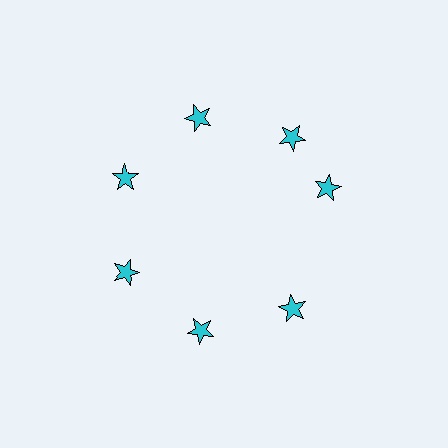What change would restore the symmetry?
The symmetry would be restored by rotating it back into even spacing with its neighbors so that all 7 stars sit at equal angles and equal distance from the center.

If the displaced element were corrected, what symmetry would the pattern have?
It would have 7-fold rotational symmetry — the pattern would map onto itself every 51 degrees.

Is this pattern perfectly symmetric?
No. The 7 cyan stars are arranged in a ring, but one element near the 3 o'clock position is rotated out of alignment along the ring, breaking the 7-fold rotational symmetry.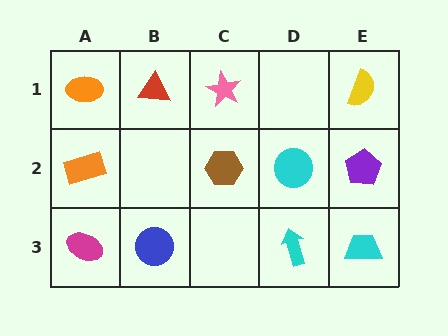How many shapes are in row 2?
4 shapes.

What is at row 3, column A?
A magenta ellipse.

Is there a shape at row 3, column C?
No, that cell is empty.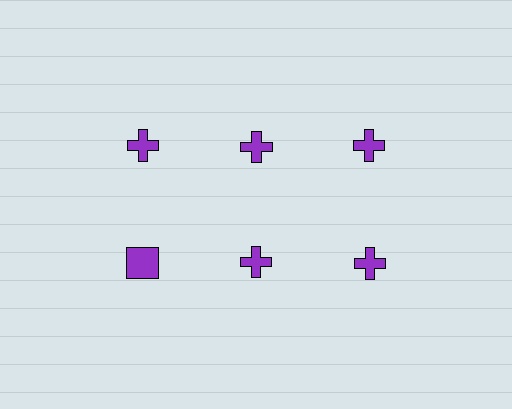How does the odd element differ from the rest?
It has a different shape: square instead of cross.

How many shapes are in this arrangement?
There are 6 shapes arranged in a grid pattern.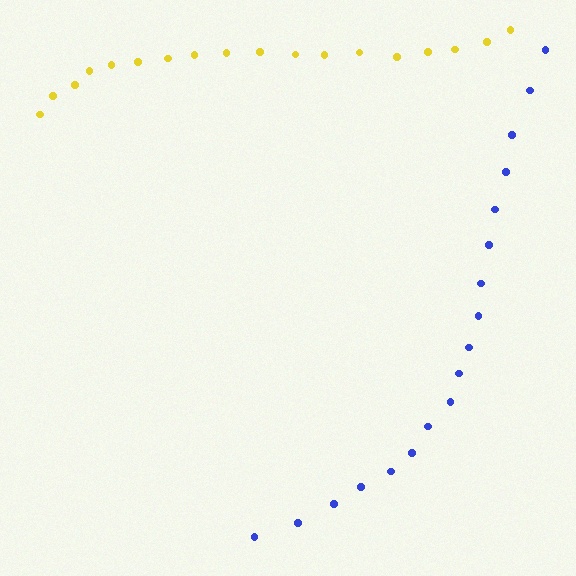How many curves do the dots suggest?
There are 2 distinct paths.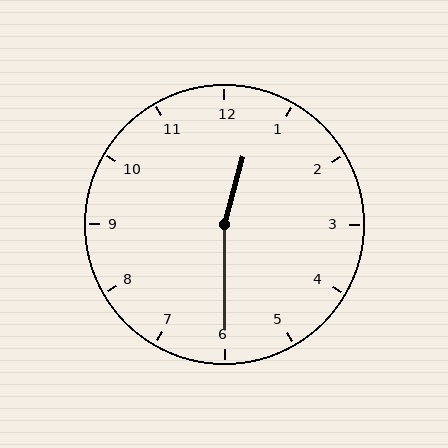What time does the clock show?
12:30.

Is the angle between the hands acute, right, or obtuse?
It is obtuse.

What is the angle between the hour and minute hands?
Approximately 165 degrees.